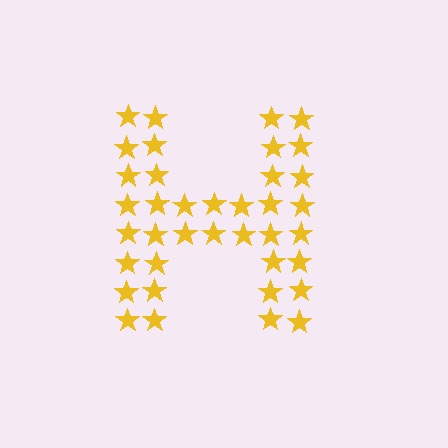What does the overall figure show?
The overall figure shows the letter H.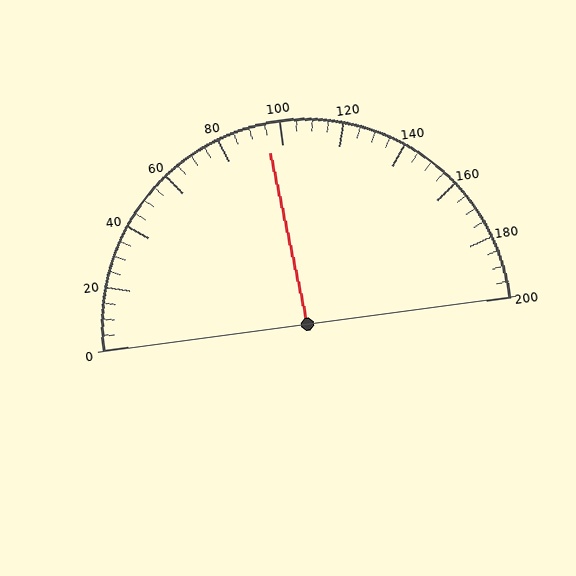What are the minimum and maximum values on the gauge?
The gauge ranges from 0 to 200.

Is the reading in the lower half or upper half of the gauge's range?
The reading is in the lower half of the range (0 to 200).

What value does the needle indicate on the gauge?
The needle indicates approximately 95.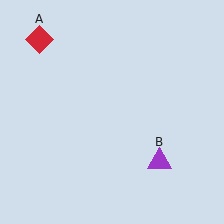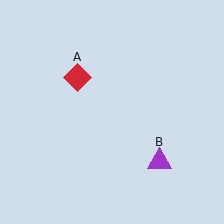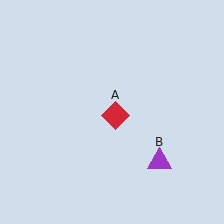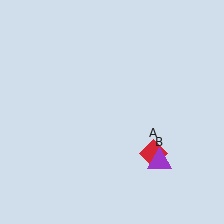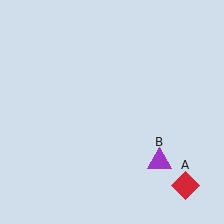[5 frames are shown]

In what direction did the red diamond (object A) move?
The red diamond (object A) moved down and to the right.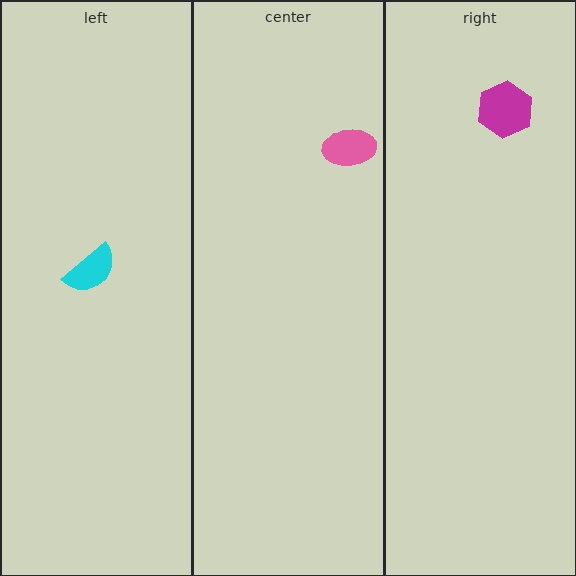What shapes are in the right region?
The magenta hexagon.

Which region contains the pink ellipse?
The center region.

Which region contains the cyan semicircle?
The left region.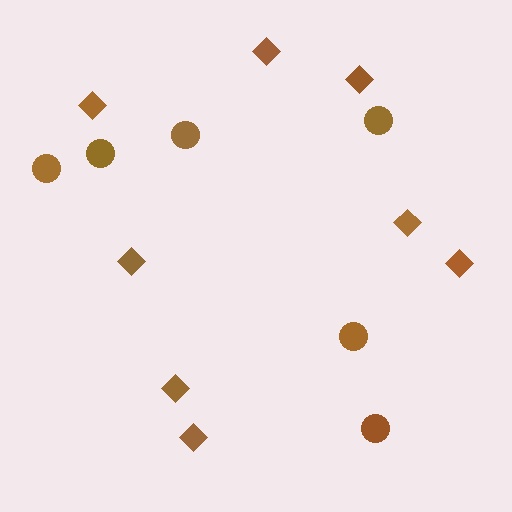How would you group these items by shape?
There are 2 groups: one group of circles (6) and one group of diamonds (8).